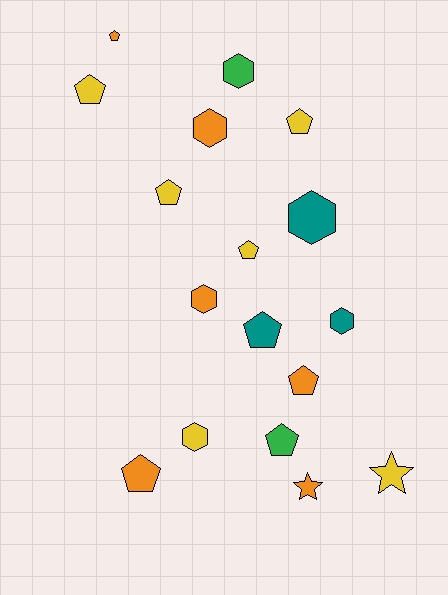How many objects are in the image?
There are 17 objects.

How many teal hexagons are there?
There are 2 teal hexagons.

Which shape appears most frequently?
Pentagon, with 9 objects.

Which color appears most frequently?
Orange, with 6 objects.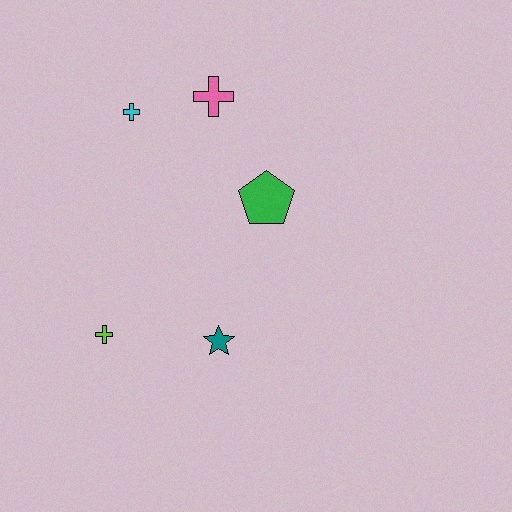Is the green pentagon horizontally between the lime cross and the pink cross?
No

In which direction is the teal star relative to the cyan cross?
The teal star is below the cyan cross.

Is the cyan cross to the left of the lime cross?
No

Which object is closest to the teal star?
The lime cross is closest to the teal star.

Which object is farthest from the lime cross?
The pink cross is farthest from the lime cross.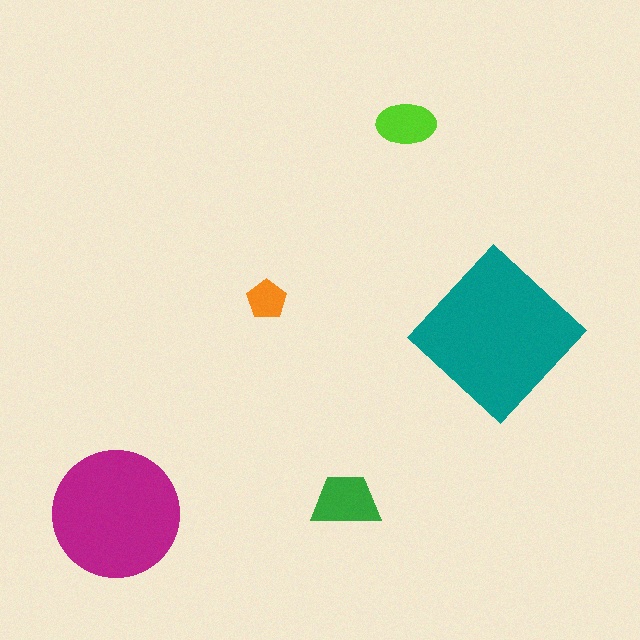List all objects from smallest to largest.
The orange pentagon, the lime ellipse, the green trapezoid, the magenta circle, the teal diamond.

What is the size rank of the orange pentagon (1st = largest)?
5th.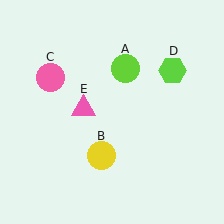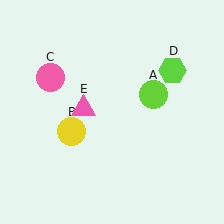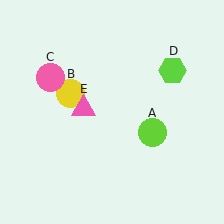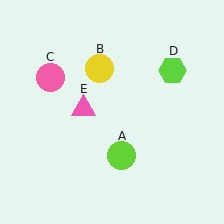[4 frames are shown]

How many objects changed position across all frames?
2 objects changed position: lime circle (object A), yellow circle (object B).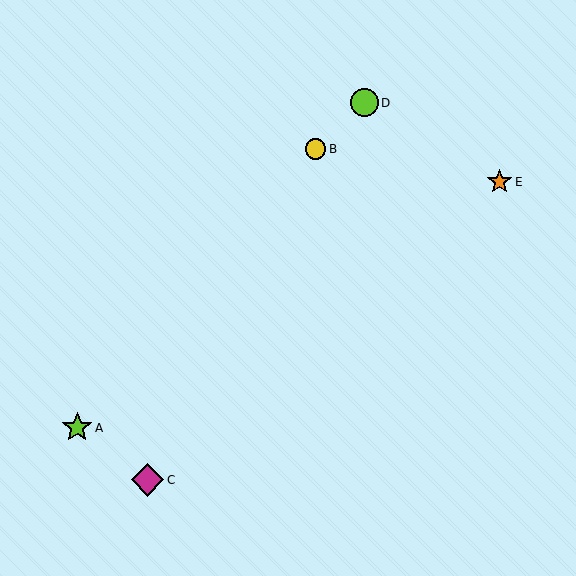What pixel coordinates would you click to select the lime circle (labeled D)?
Click at (364, 103) to select the lime circle D.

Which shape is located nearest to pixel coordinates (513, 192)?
The orange star (labeled E) at (500, 182) is nearest to that location.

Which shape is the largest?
The magenta diamond (labeled C) is the largest.